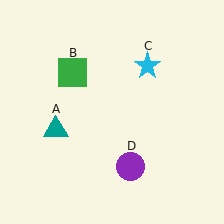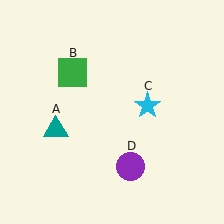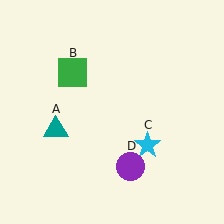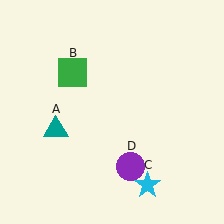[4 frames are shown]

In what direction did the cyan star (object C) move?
The cyan star (object C) moved down.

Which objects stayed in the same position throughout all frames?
Teal triangle (object A) and green square (object B) and purple circle (object D) remained stationary.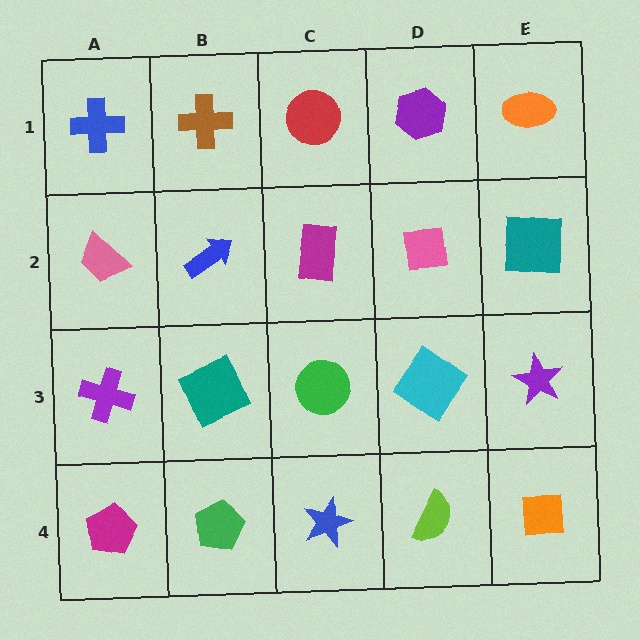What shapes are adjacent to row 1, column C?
A magenta rectangle (row 2, column C), a brown cross (row 1, column B), a purple hexagon (row 1, column D).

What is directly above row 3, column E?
A teal square.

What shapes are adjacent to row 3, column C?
A magenta rectangle (row 2, column C), a blue star (row 4, column C), a teal square (row 3, column B), a cyan diamond (row 3, column D).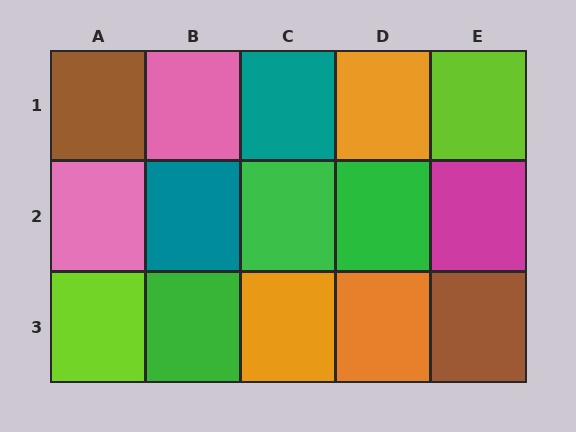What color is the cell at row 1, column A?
Brown.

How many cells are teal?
2 cells are teal.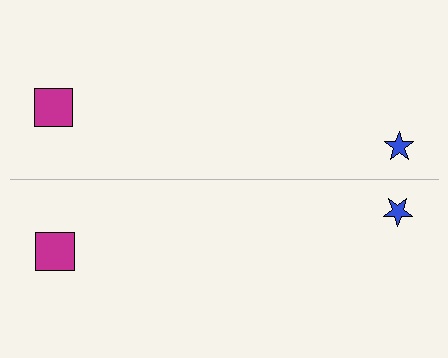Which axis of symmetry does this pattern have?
The pattern has a horizontal axis of symmetry running through the center of the image.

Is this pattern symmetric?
Yes, this pattern has bilateral (reflection) symmetry.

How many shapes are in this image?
There are 4 shapes in this image.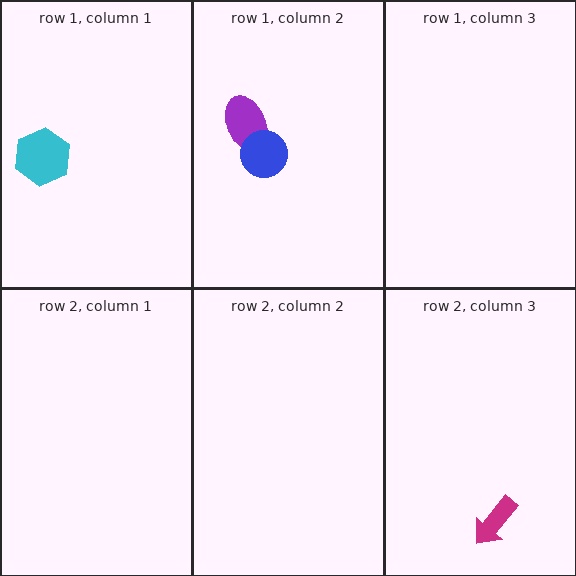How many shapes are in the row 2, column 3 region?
1.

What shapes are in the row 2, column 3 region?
The magenta arrow.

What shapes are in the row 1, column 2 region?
The purple ellipse, the blue circle.